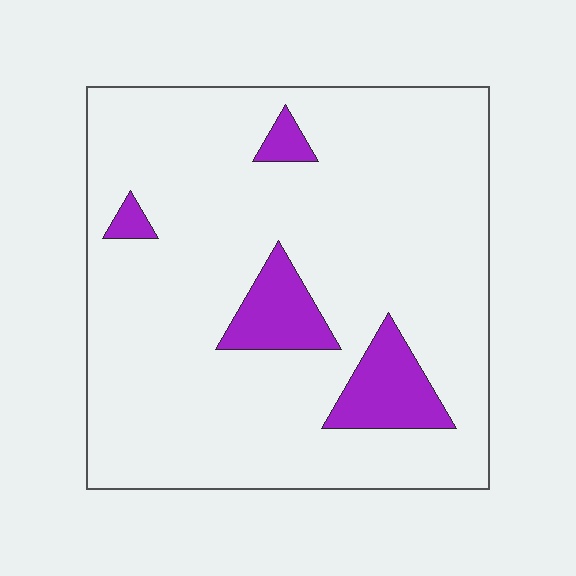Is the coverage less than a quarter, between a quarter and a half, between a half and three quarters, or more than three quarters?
Less than a quarter.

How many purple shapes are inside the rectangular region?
4.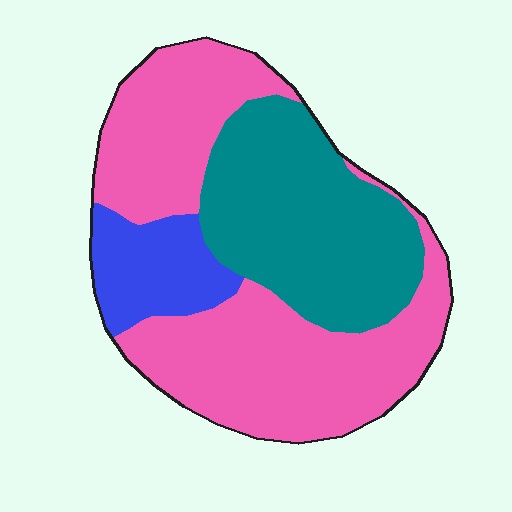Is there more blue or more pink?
Pink.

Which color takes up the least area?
Blue, at roughly 10%.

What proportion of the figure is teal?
Teal takes up about one third (1/3) of the figure.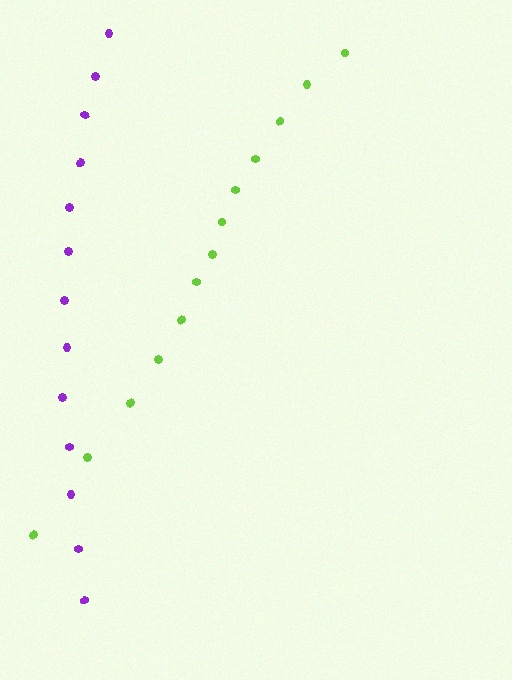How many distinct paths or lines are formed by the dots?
There are 2 distinct paths.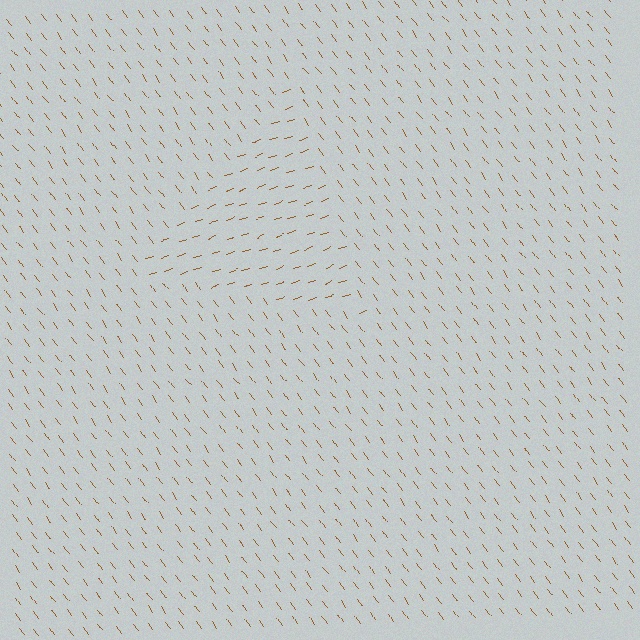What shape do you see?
I see a triangle.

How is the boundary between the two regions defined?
The boundary is defined purely by a change in line orientation (approximately 72 degrees difference). All lines are the same color and thickness.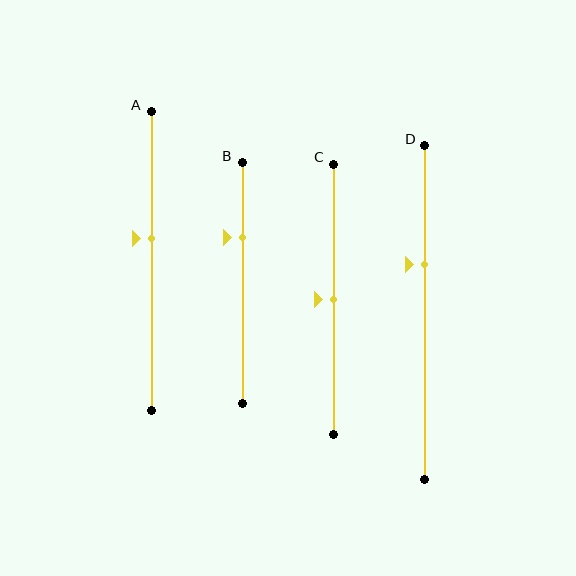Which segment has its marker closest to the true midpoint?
Segment C has its marker closest to the true midpoint.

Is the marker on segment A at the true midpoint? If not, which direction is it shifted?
No, the marker on segment A is shifted upward by about 8% of the segment length.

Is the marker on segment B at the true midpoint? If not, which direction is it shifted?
No, the marker on segment B is shifted upward by about 19% of the segment length.